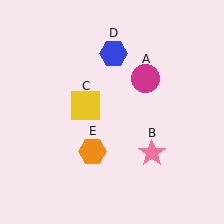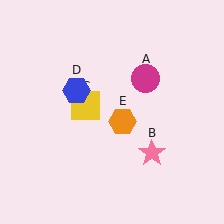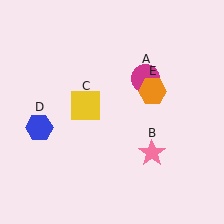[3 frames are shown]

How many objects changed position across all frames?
2 objects changed position: blue hexagon (object D), orange hexagon (object E).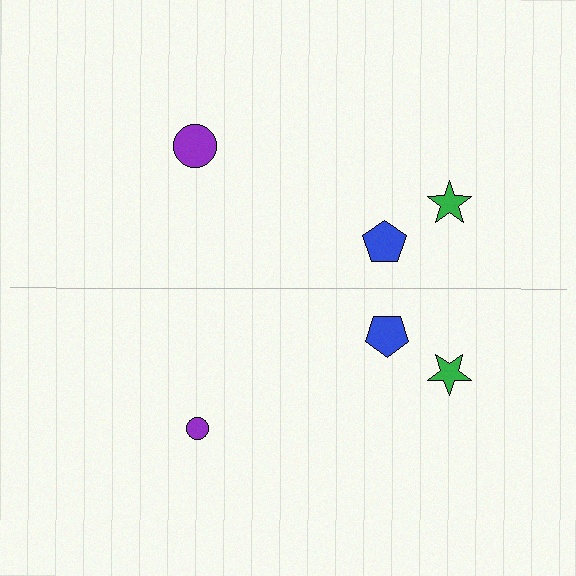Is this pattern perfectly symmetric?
No, the pattern is not perfectly symmetric. The purple circle on the bottom side has a different size than its mirror counterpart.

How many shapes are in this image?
There are 6 shapes in this image.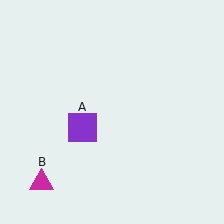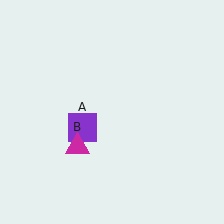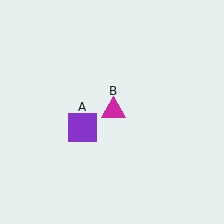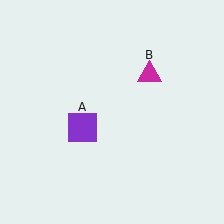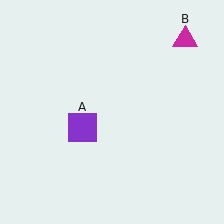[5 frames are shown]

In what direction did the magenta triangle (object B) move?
The magenta triangle (object B) moved up and to the right.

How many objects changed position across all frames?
1 object changed position: magenta triangle (object B).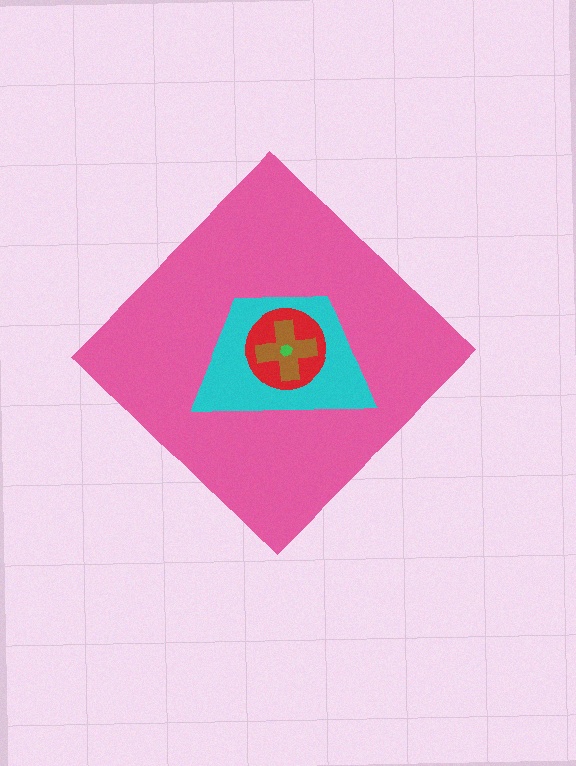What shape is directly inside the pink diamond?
The cyan trapezoid.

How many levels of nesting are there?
5.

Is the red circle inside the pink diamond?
Yes.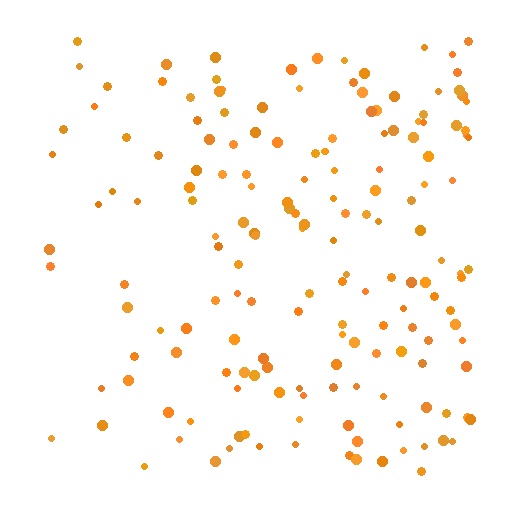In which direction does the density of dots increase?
From left to right, with the right side densest.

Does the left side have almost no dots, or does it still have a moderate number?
Still a moderate number, just noticeably fewer than the right.